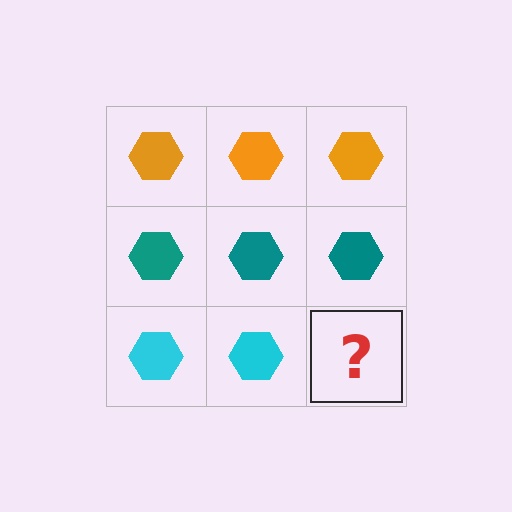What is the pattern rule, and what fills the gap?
The rule is that each row has a consistent color. The gap should be filled with a cyan hexagon.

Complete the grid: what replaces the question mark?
The question mark should be replaced with a cyan hexagon.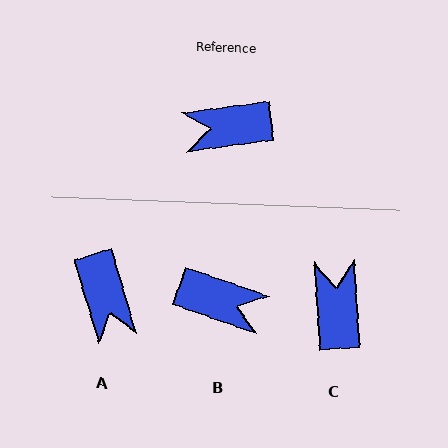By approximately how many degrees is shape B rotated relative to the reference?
Approximately 153 degrees counter-clockwise.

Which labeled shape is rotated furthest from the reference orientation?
B, about 153 degrees away.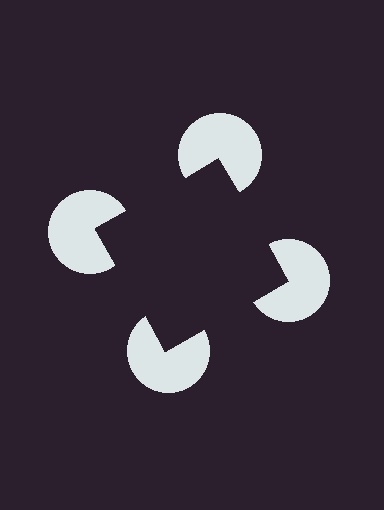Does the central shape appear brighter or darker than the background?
It typically appears slightly darker than the background, even though no actual brightness change is drawn.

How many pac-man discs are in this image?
There are 4 — one at each vertex of the illusory square.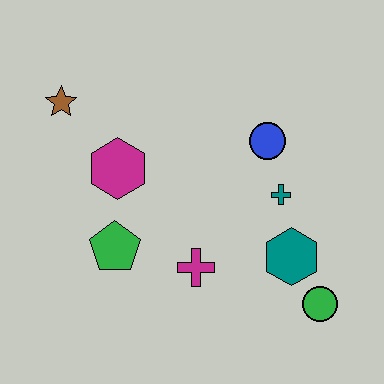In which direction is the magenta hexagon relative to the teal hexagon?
The magenta hexagon is to the left of the teal hexagon.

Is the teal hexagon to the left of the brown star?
No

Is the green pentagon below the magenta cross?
No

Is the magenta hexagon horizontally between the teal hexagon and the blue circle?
No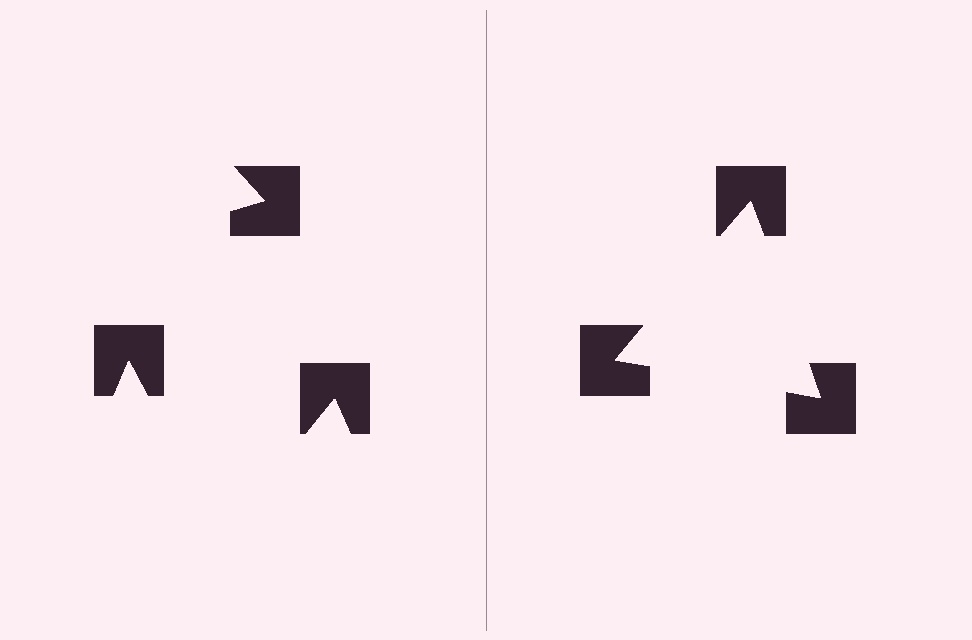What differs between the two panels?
The notched squares are positioned identically on both sides; only the wedge orientations differ. On the right they align to a triangle; on the left they are misaligned.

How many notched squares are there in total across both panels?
6 — 3 on each side.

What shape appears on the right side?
An illusory triangle.